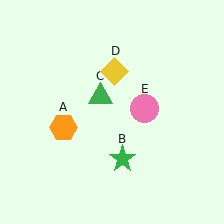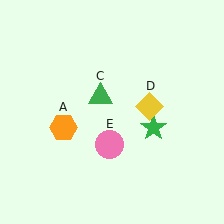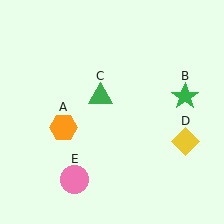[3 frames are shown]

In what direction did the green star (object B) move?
The green star (object B) moved up and to the right.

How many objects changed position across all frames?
3 objects changed position: green star (object B), yellow diamond (object D), pink circle (object E).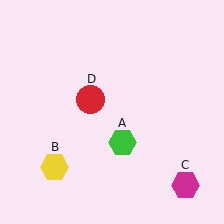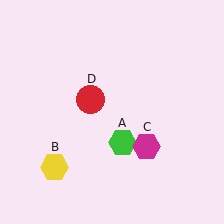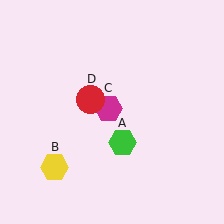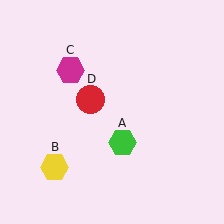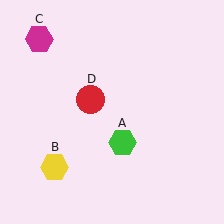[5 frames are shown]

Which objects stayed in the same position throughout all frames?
Green hexagon (object A) and yellow hexagon (object B) and red circle (object D) remained stationary.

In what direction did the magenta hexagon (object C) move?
The magenta hexagon (object C) moved up and to the left.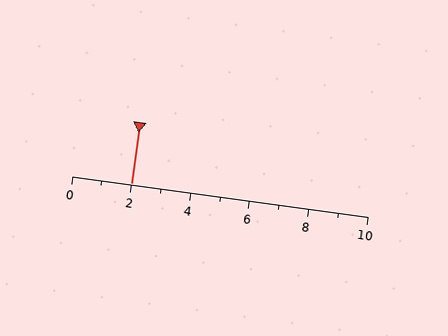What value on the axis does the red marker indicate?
The marker indicates approximately 2.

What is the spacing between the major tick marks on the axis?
The major ticks are spaced 2 apart.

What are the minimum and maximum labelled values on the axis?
The axis runs from 0 to 10.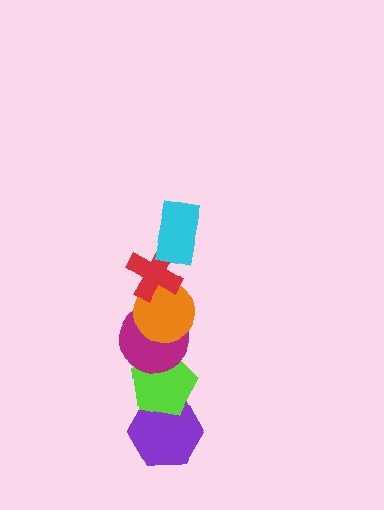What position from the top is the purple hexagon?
The purple hexagon is 6th from the top.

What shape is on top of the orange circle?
The red cross is on top of the orange circle.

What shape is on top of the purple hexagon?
The lime pentagon is on top of the purple hexagon.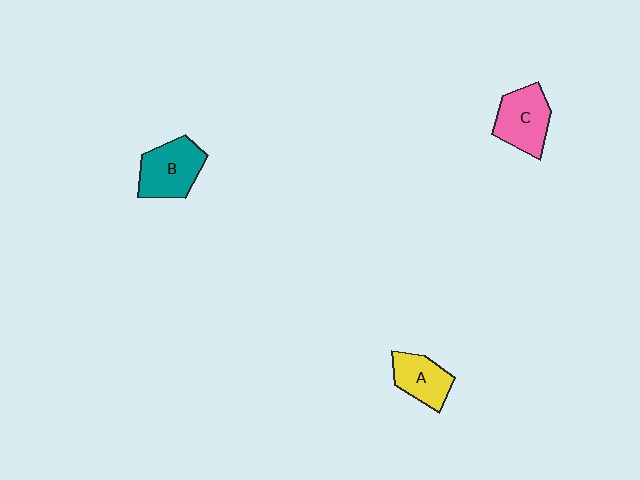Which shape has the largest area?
Shape B (teal).